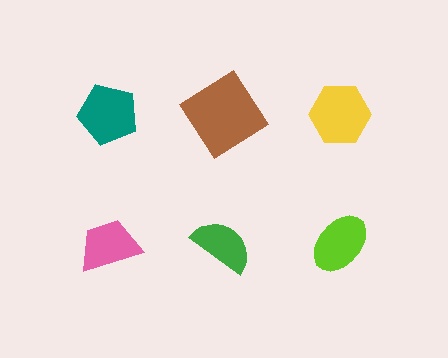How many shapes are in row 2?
3 shapes.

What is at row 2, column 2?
A green semicircle.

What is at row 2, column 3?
A lime ellipse.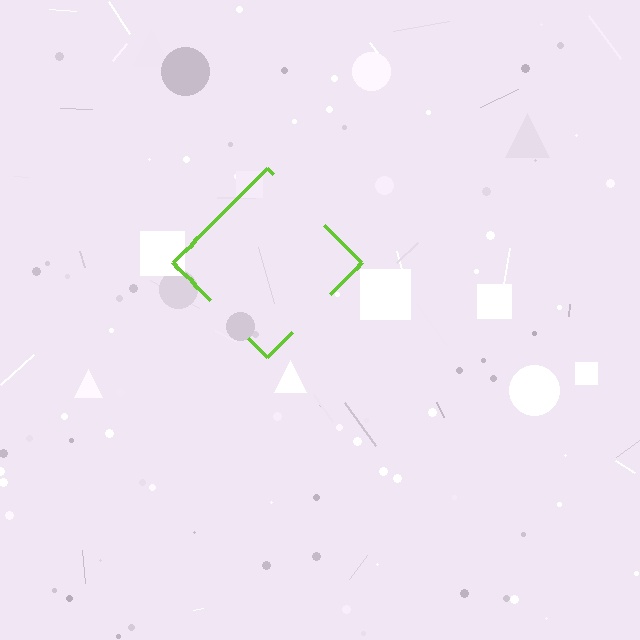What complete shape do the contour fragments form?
The contour fragments form a diamond.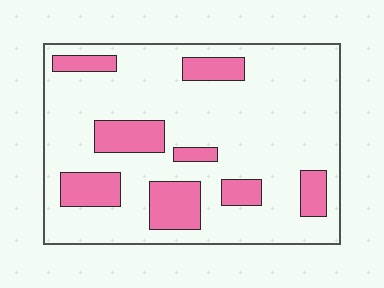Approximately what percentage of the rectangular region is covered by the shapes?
Approximately 20%.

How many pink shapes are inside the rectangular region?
8.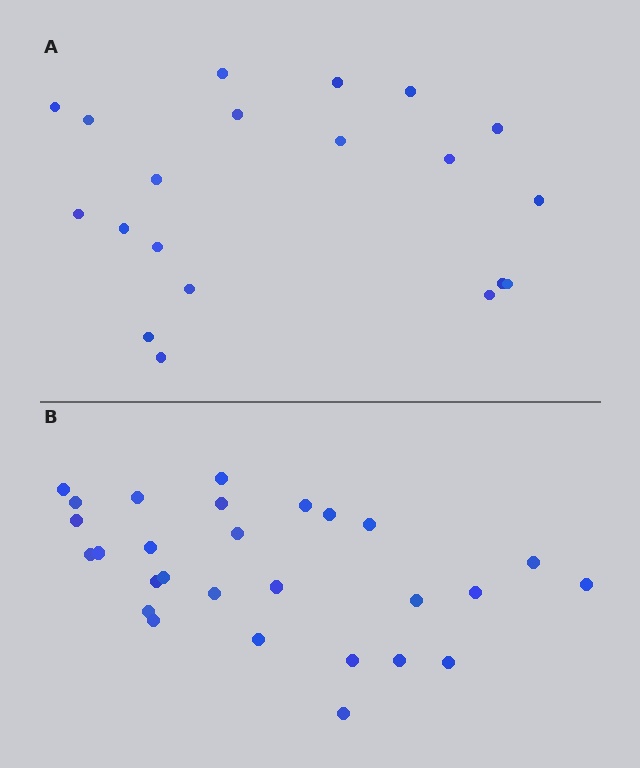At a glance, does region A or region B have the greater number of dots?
Region B (the bottom region) has more dots.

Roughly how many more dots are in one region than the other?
Region B has roughly 8 or so more dots than region A.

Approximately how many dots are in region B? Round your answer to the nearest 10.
About 30 dots. (The exact count is 28, which rounds to 30.)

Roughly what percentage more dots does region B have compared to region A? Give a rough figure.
About 40% more.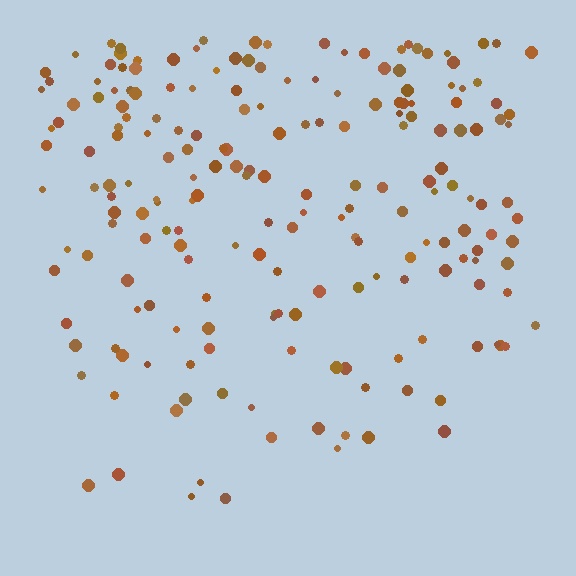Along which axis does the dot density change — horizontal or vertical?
Vertical.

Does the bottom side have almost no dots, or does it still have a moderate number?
Still a moderate number, just noticeably fewer than the top.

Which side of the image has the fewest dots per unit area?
The bottom.